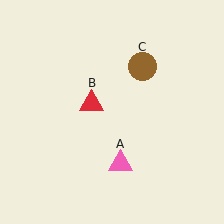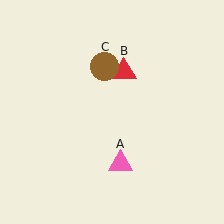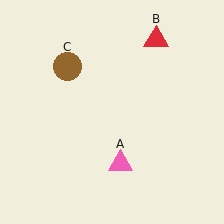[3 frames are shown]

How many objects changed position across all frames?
2 objects changed position: red triangle (object B), brown circle (object C).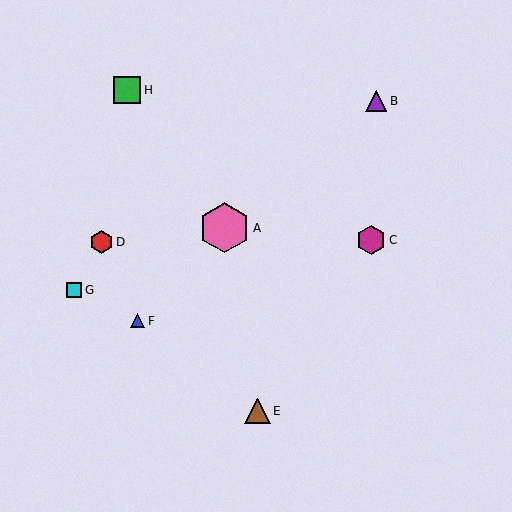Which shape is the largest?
The pink hexagon (labeled A) is the largest.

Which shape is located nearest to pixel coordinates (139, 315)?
The blue triangle (labeled F) at (137, 321) is nearest to that location.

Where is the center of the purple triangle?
The center of the purple triangle is at (376, 101).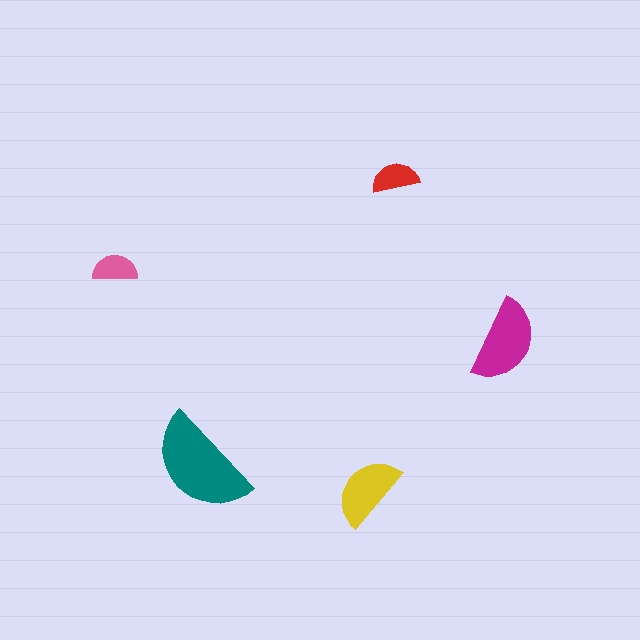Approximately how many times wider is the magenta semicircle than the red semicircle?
About 2 times wider.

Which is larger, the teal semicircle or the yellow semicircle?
The teal one.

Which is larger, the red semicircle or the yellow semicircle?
The yellow one.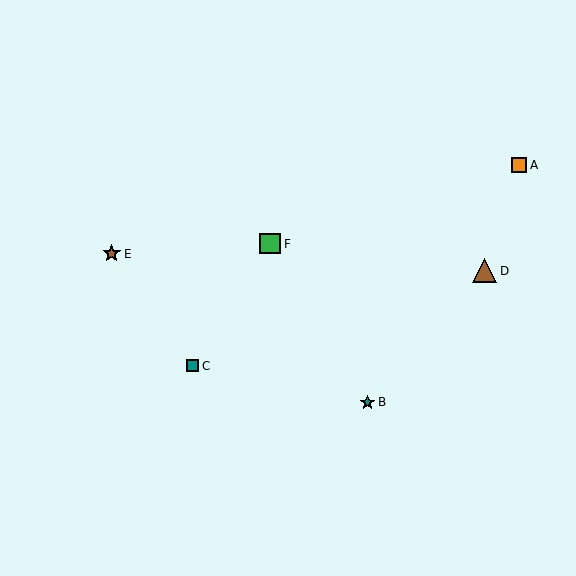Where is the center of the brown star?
The center of the brown star is at (112, 254).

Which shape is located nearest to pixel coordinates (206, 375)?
The teal square (labeled C) at (193, 366) is nearest to that location.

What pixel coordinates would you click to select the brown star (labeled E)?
Click at (112, 254) to select the brown star E.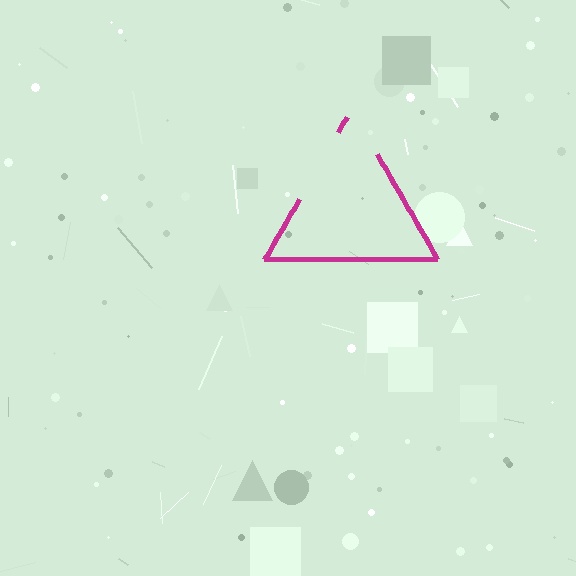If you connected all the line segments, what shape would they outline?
They would outline a triangle.